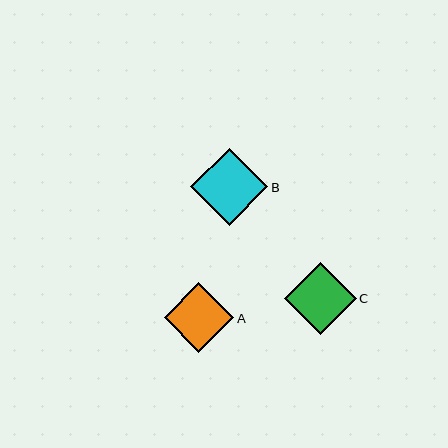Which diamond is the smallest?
Diamond A is the smallest with a size of approximately 70 pixels.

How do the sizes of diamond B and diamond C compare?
Diamond B and diamond C are approximately the same size.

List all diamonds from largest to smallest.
From largest to smallest: B, C, A.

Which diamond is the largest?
Diamond B is the largest with a size of approximately 77 pixels.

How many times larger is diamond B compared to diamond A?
Diamond B is approximately 1.1 times the size of diamond A.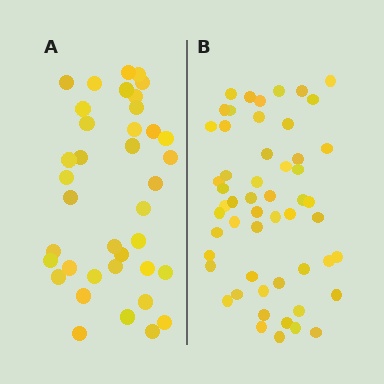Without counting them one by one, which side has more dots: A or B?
Region B (the right region) has more dots.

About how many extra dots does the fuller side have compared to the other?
Region B has approximately 15 more dots than region A.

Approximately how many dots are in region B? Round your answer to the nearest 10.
About 50 dots. (The exact count is 54, which rounds to 50.)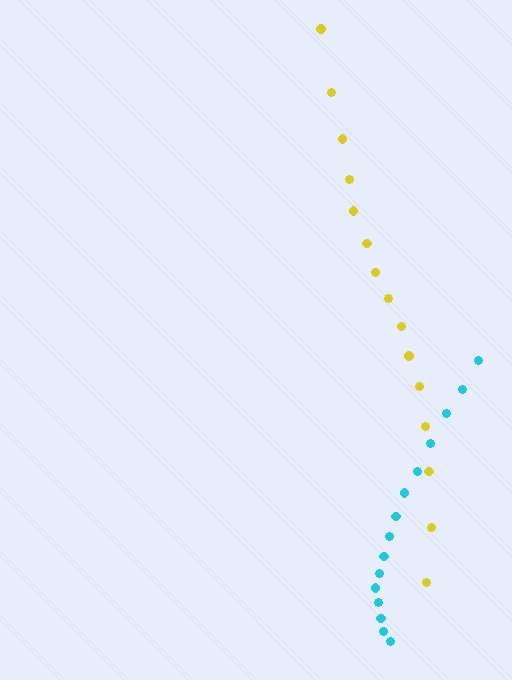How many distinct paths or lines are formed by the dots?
There are 2 distinct paths.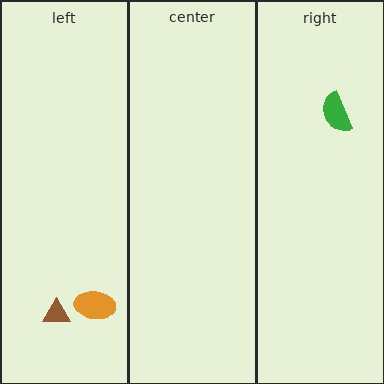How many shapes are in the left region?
2.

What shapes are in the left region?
The orange ellipse, the brown triangle.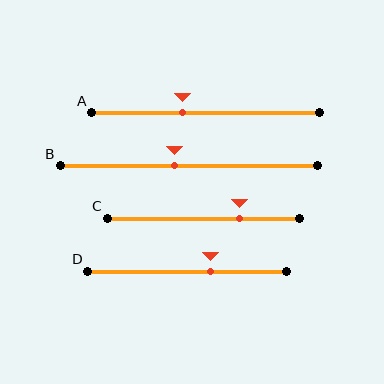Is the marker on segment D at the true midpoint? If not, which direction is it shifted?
No, the marker on segment D is shifted to the right by about 12% of the segment length.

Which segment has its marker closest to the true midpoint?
Segment B has its marker closest to the true midpoint.